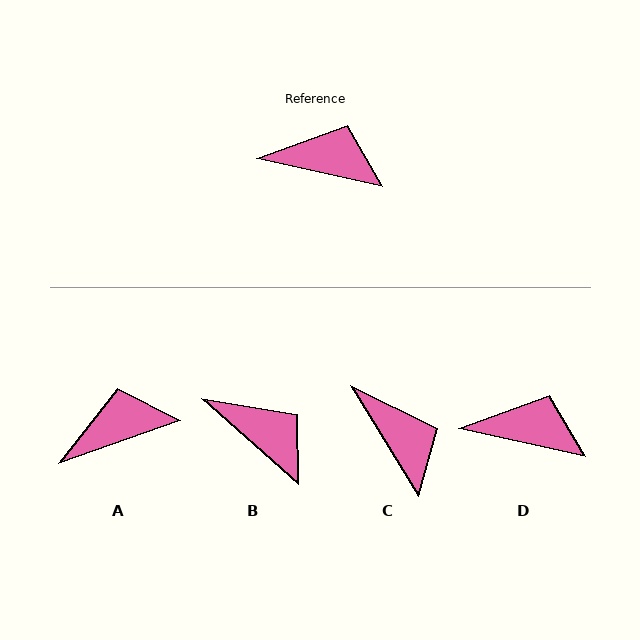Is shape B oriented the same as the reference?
No, it is off by about 29 degrees.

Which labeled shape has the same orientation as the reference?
D.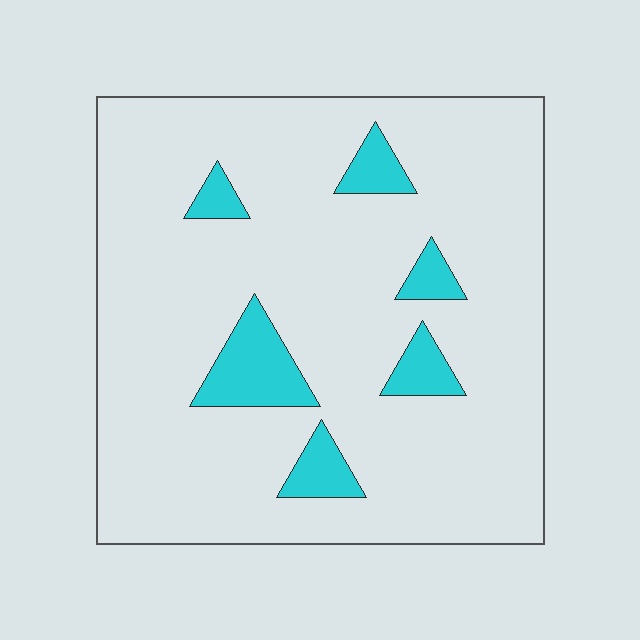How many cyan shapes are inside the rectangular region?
6.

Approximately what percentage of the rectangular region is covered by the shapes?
Approximately 10%.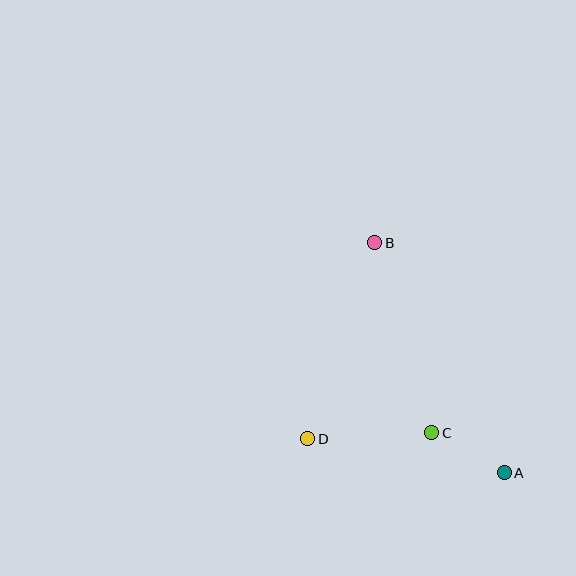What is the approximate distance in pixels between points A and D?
The distance between A and D is approximately 199 pixels.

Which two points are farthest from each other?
Points A and B are farthest from each other.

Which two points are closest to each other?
Points A and C are closest to each other.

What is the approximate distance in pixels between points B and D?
The distance between B and D is approximately 207 pixels.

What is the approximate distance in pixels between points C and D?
The distance between C and D is approximately 124 pixels.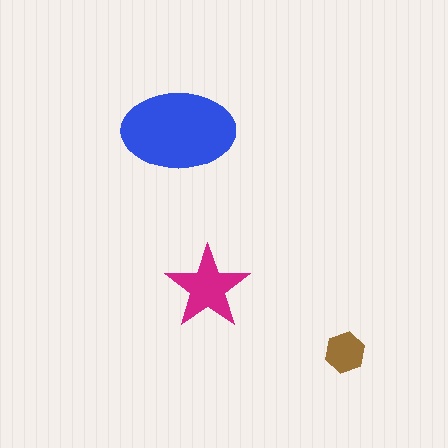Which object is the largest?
The blue ellipse.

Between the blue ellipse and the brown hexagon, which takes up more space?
The blue ellipse.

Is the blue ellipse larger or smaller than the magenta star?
Larger.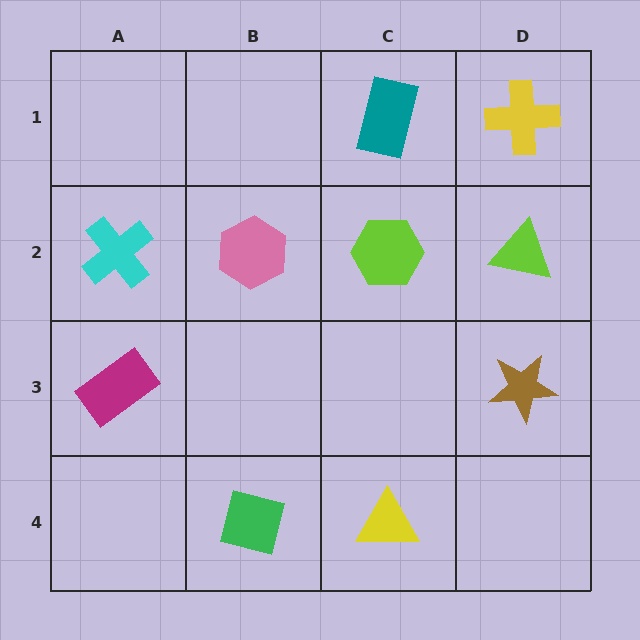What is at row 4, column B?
A green square.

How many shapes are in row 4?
2 shapes.